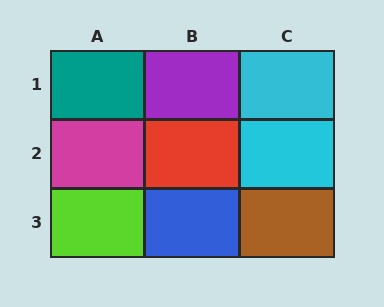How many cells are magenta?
1 cell is magenta.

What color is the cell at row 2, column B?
Red.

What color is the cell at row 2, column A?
Magenta.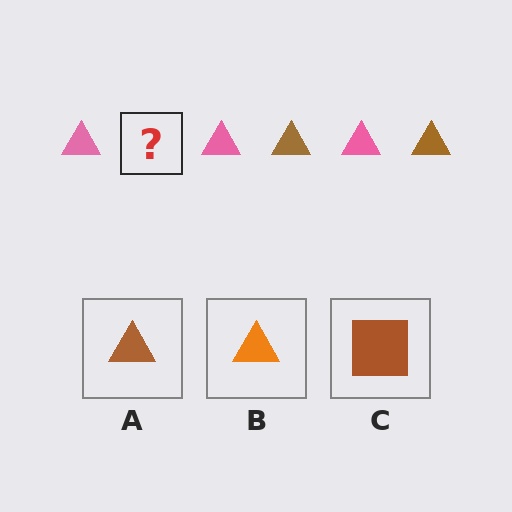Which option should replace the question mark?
Option A.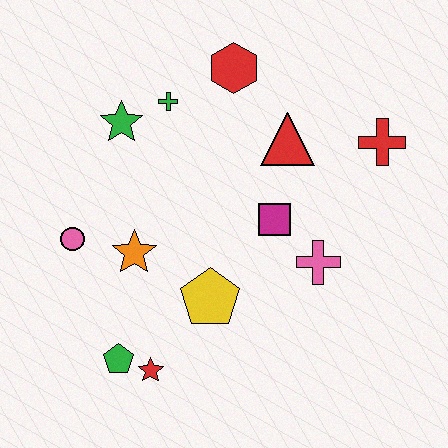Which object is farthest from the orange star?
The red cross is farthest from the orange star.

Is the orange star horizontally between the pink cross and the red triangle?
No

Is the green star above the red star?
Yes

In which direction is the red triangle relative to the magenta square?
The red triangle is above the magenta square.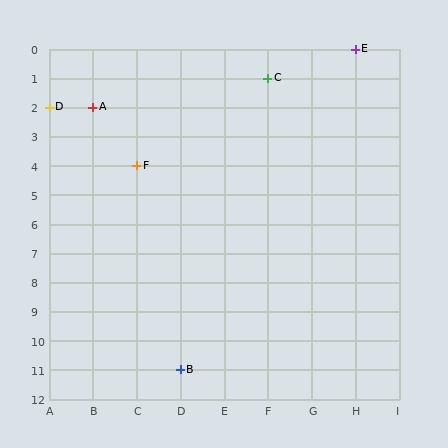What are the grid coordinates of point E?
Point E is at grid coordinates (H, 0).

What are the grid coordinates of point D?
Point D is at grid coordinates (A, 2).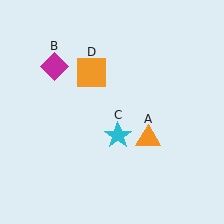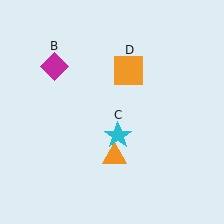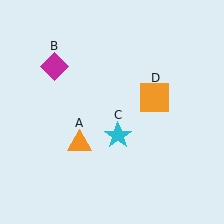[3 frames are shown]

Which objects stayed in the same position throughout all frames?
Magenta diamond (object B) and cyan star (object C) remained stationary.